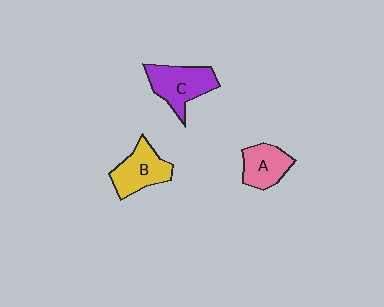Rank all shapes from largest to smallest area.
From largest to smallest: C (purple), B (yellow), A (pink).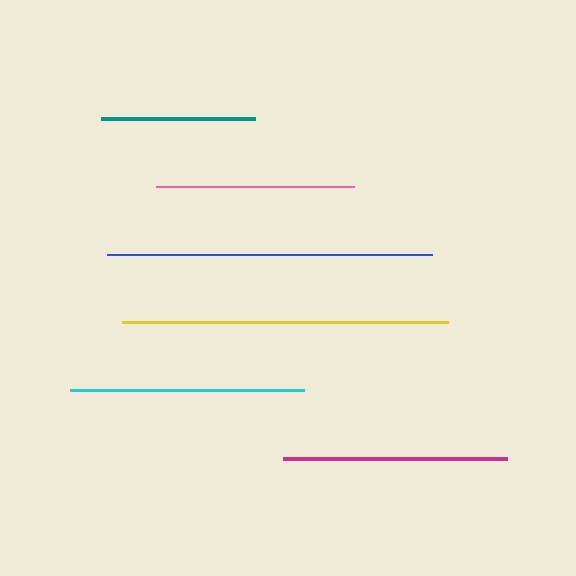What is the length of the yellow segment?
The yellow segment is approximately 325 pixels long.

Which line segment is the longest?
The blue line is the longest at approximately 325 pixels.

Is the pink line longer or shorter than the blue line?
The blue line is longer than the pink line.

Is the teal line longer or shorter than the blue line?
The blue line is longer than the teal line.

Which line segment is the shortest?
The teal line is the shortest at approximately 154 pixels.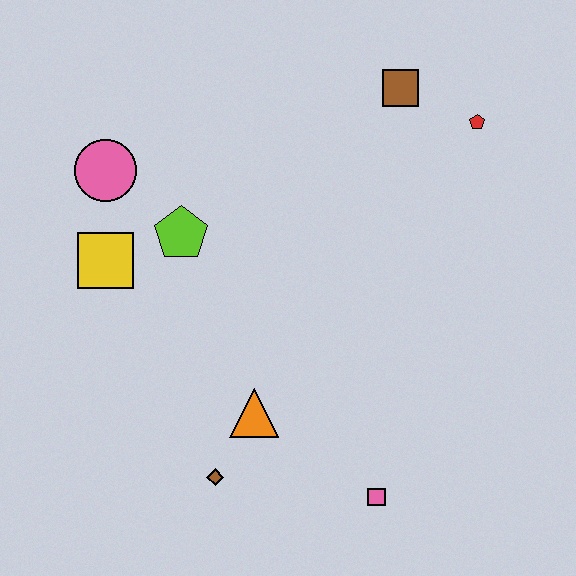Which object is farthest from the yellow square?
The red pentagon is farthest from the yellow square.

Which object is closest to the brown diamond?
The orange triangle is closest to the brown diamond.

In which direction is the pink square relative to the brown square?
The pink square is below the brown square.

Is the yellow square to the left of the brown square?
Yes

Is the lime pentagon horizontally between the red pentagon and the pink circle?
Yes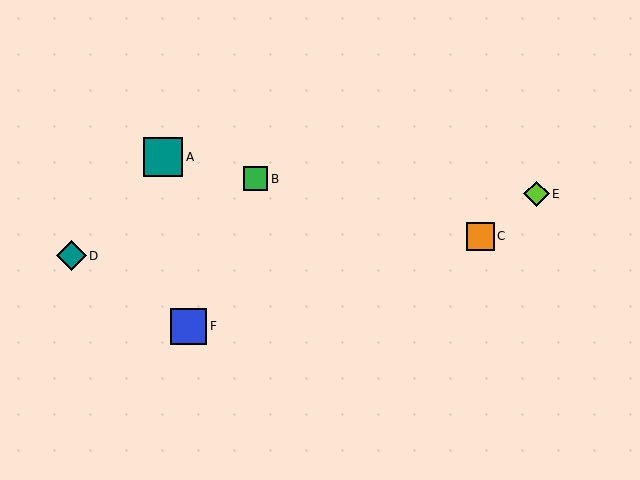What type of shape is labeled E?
Shape E is a lime diamond.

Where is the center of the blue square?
The center of the blue square is at (189, 326).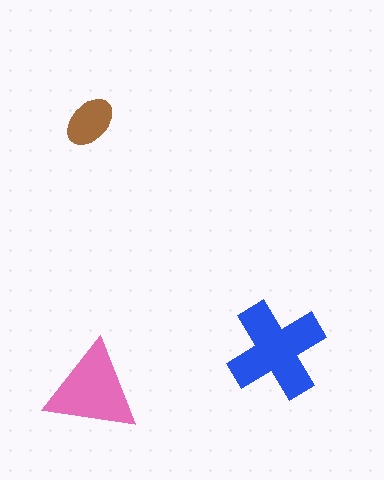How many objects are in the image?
There are 3 objects in the image.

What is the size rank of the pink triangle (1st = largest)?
2nd.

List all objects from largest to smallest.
The blue cross, the pink triangle, the brown ellipse.